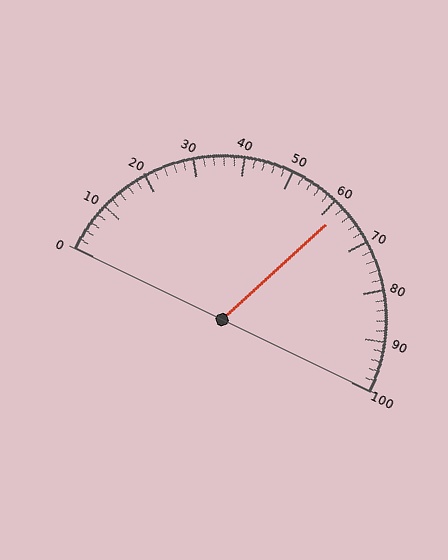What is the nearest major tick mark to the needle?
The nearest major tick mark is 60.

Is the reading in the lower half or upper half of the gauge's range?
The reading is in the upper half of the range (0 to 100).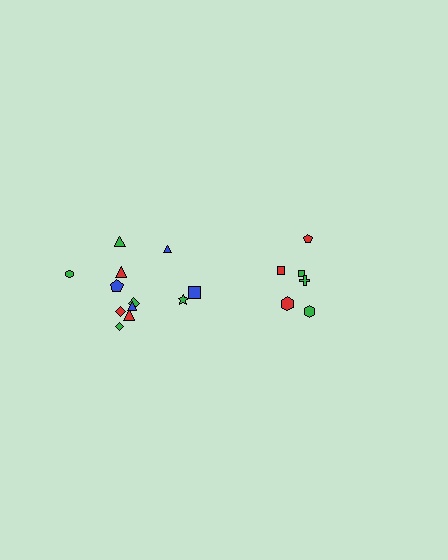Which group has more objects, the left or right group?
The left group.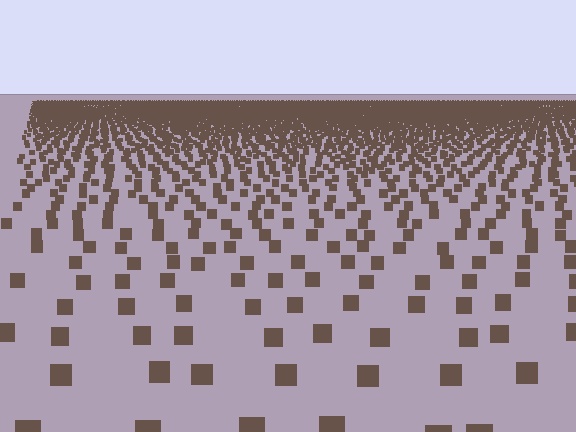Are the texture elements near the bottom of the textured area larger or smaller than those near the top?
Larger. Near the bottom, elements are closer to the viewer and appear at a bigger on-screen size.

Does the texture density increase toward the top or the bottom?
Density increases toward the top.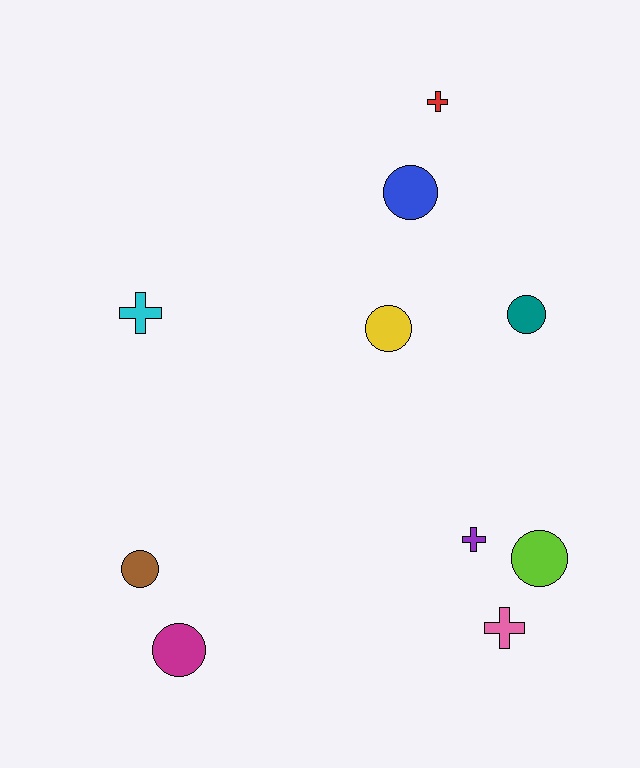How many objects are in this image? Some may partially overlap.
There are 10 objects.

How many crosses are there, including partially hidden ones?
There are 4 crosses.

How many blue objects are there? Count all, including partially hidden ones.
There is 1 blue object.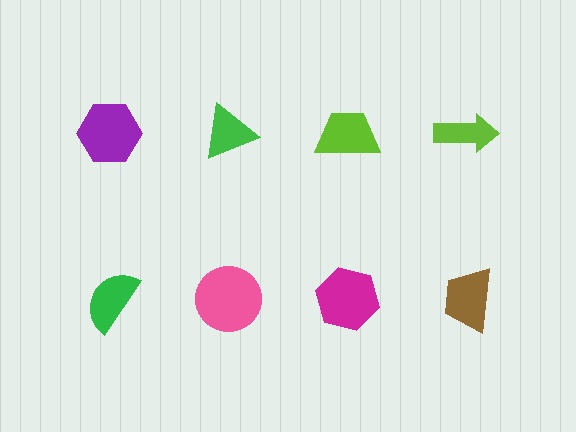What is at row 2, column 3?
A magenta hexagon.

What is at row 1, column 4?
A lime arrow.